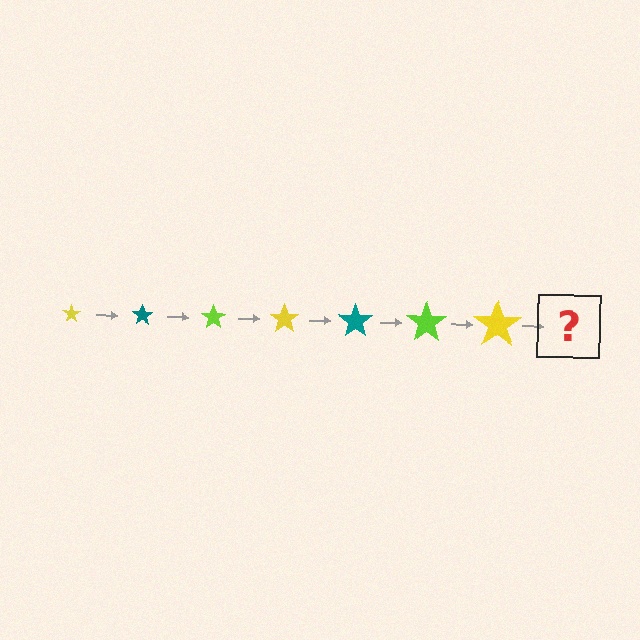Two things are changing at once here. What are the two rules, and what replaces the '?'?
The two rules are that the star grows larger each step and the color cycles through yellow, teal, and lime. The '?' should be a teal star, larger than the previous one.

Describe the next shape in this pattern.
It should be a teal star, larger than the previous one.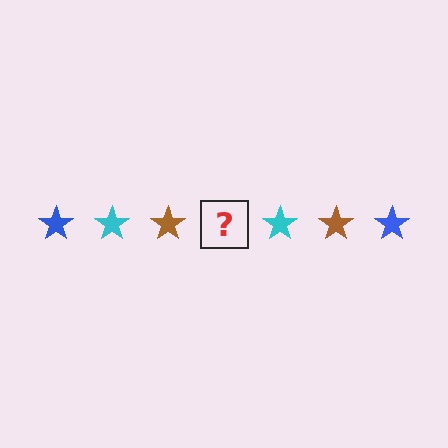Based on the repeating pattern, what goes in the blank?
The blank should be a blue star.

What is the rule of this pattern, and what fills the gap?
The rule is that the pattern cycles through blue, cyan, brown stars. The gap should be filled with a blue star.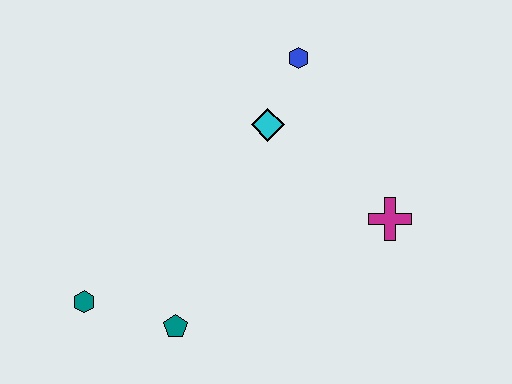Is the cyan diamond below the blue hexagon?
Yes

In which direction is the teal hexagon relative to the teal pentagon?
The teal hexagon is to the left of the teal pentagon.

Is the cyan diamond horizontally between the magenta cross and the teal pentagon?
Yes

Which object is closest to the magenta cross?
The cyan diamond is closest to the magenta cross.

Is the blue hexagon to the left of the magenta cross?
Yes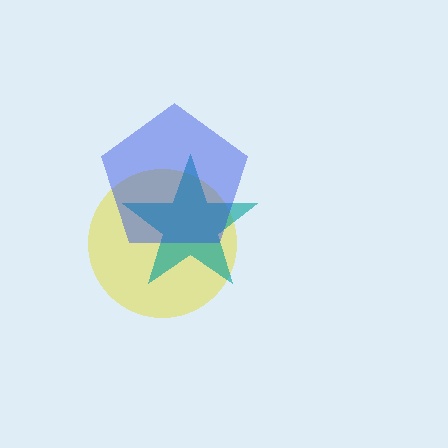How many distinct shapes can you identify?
There are 3 distinct shapes: a yellow circle, a teal star, a blue pentagon.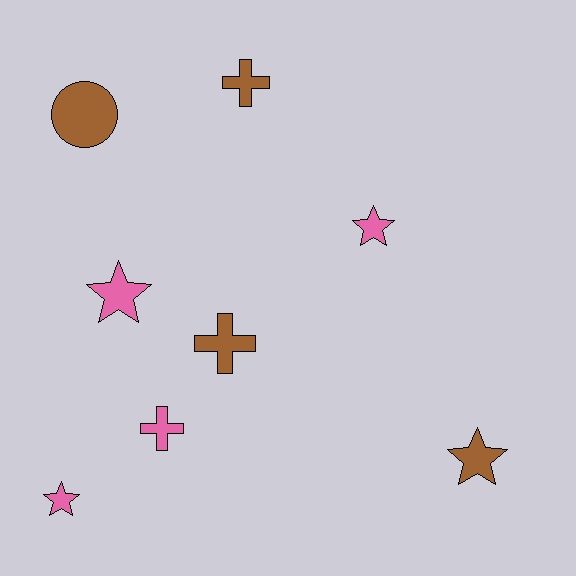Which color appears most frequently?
Pink, with 4 objects.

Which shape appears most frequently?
Star, with 4 objects.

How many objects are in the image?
There are 8 objects.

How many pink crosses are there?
There is 1 pink cross.